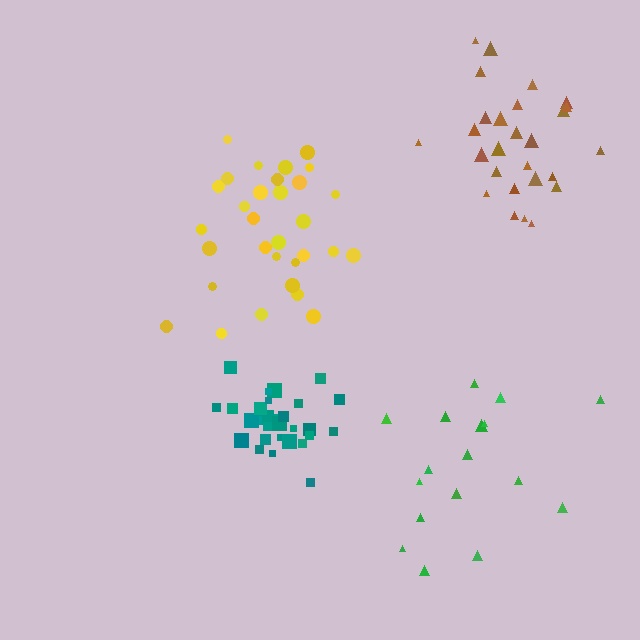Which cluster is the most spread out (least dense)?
Green.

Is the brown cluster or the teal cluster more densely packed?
Teal.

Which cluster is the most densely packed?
Teal.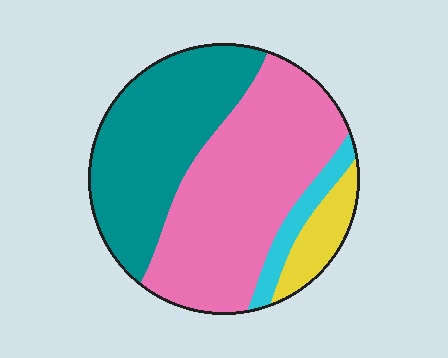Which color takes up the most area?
Pink, at roughly 50%.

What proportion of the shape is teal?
Teal takes up about three eighths (3/8) of the shape.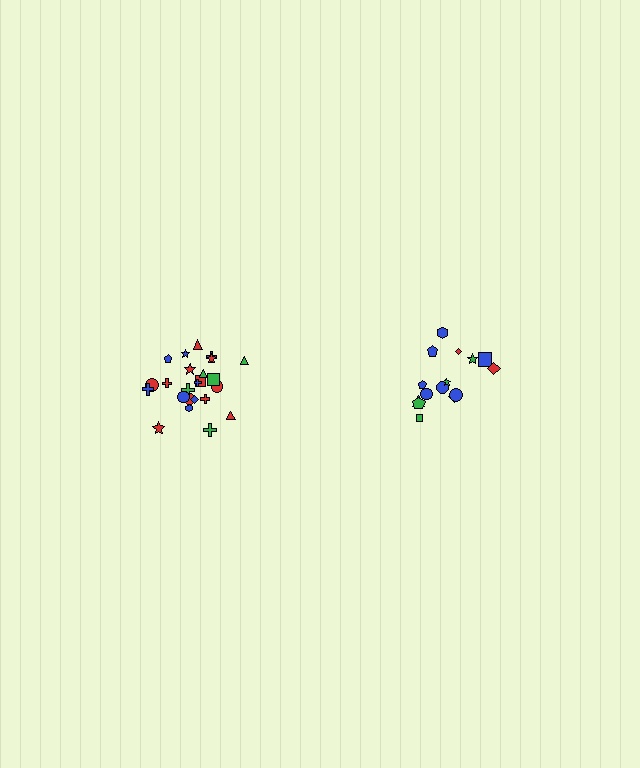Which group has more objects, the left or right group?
The left group.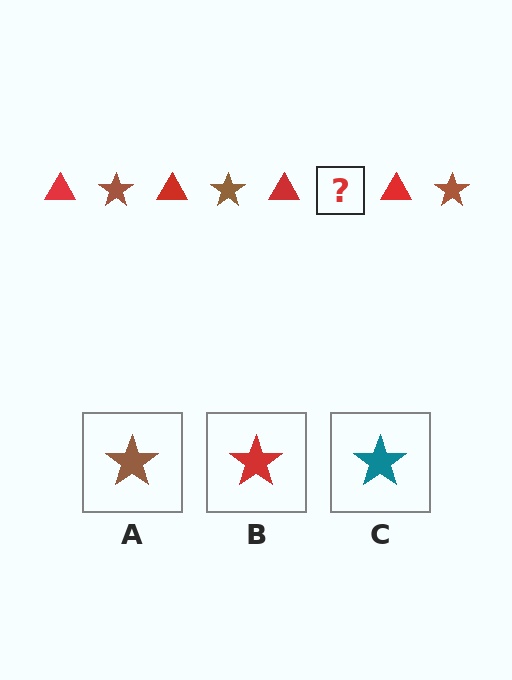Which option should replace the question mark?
Option A.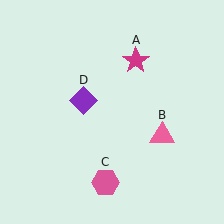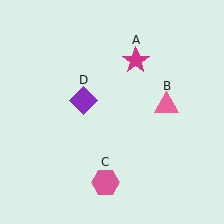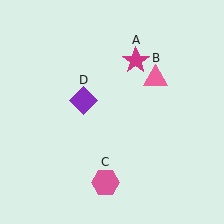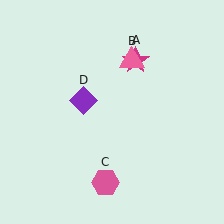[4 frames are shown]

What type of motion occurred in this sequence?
The pink triangle (object B) rotated counterclockwise around the center of the scene.